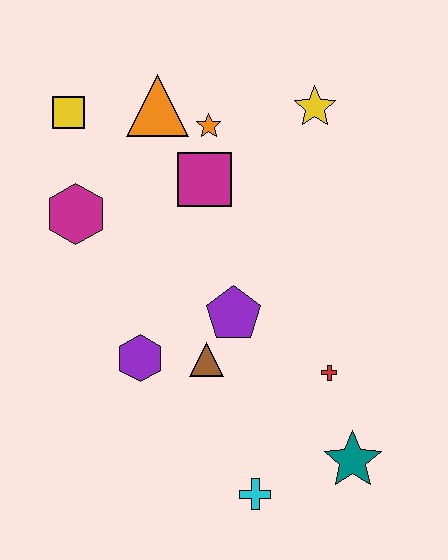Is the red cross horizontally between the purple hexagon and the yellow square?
No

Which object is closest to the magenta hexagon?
The yellow square is closest to the magenta hexagon.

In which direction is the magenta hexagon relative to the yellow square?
The magenta hexagon is below the yellow square.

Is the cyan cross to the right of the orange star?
Yes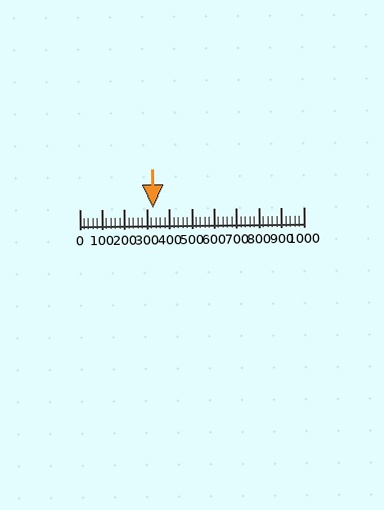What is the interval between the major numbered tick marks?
The major tick marks are spaced 100 units apart.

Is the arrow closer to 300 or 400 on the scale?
The arrow is closer to 300.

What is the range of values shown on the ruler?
The ruler shows values from 0 to 1000.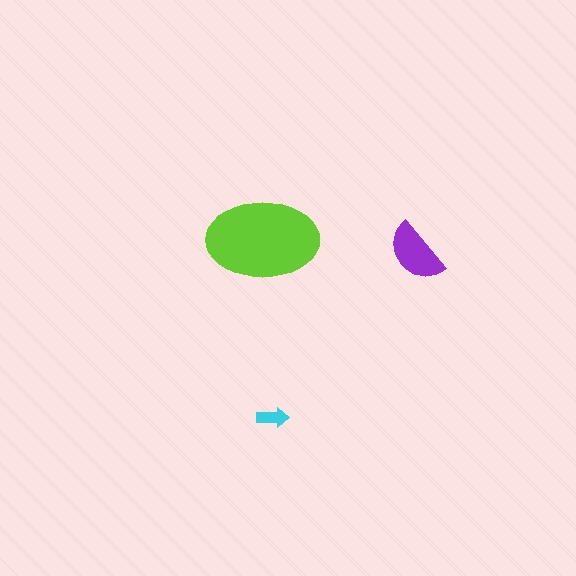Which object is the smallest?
The cyan arrow.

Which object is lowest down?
The cyan arrow is bottommost.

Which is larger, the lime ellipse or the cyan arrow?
The lime ellipse.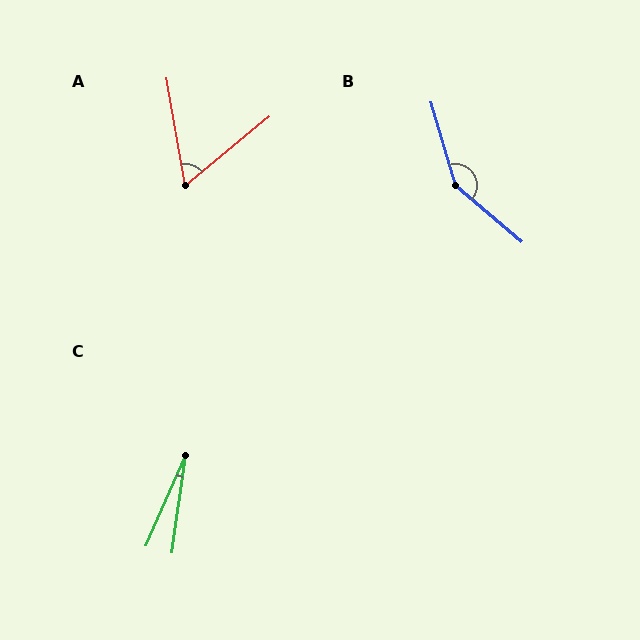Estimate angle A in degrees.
Approximately 60 degrees.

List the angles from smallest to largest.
C (16°), A (60°), B (147°).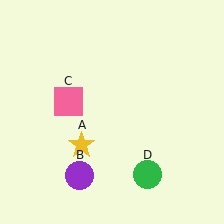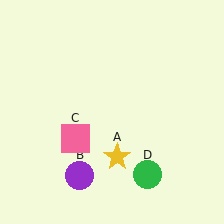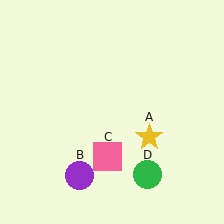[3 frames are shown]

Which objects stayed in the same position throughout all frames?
Purple circle (object B) and green circle (object D) remained stationary.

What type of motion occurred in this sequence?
The yellow star (object A), pink square (object C) rotated counterclockwise around the center of the scene.